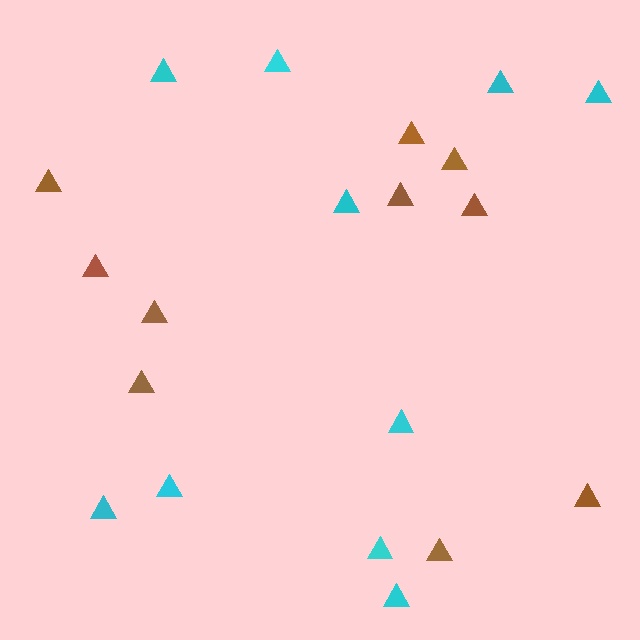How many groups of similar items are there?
There are 2 groups: one group of cyan triangles (10) and one group of brown triangles (10).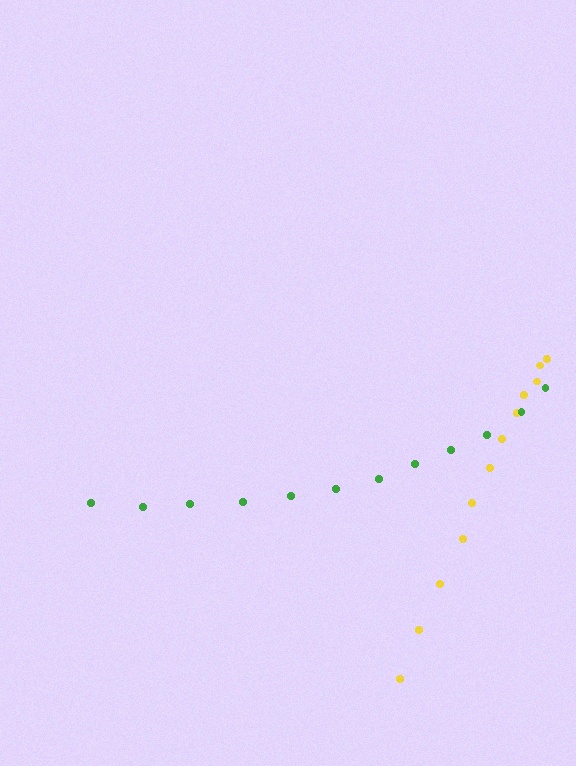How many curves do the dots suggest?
There are 2 distinct paths.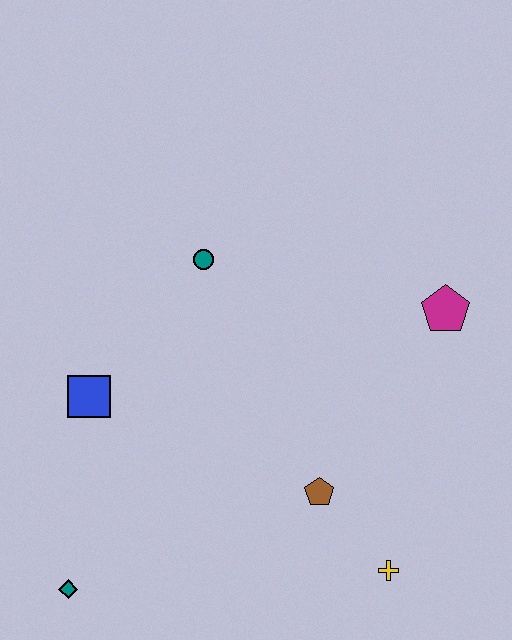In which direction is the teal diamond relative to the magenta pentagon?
The teal diamond is to the left of the magenta pentagon.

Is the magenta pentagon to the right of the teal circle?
Yes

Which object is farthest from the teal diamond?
The magenta pentagon is farthest from the teal diamond.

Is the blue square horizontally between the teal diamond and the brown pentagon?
Yes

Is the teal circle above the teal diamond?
Yes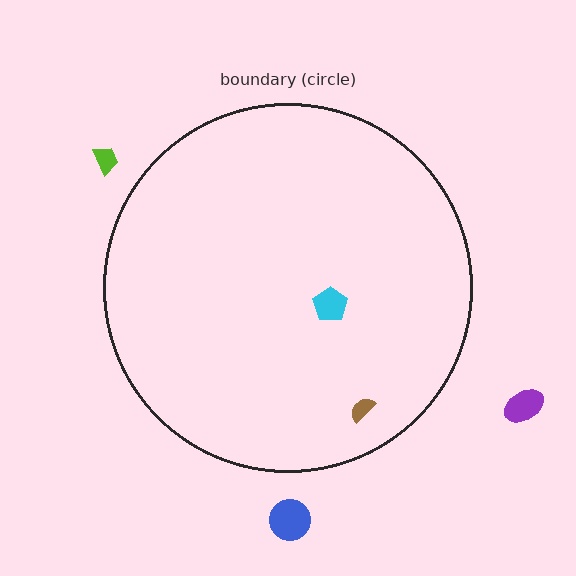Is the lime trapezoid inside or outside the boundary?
Outside.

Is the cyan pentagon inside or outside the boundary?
Inside.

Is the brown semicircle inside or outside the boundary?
Inside.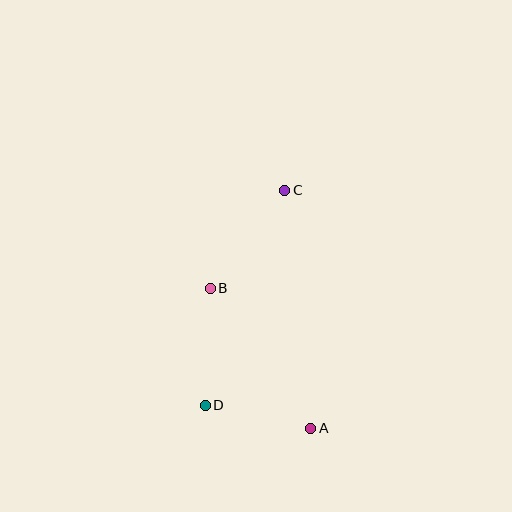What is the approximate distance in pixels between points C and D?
The distance between C and D is approximately 229 pixels.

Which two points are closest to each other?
Points A and D are closest to each other.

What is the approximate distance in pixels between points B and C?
The distance between B and C is approximately 123 pixels.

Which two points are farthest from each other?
Points A and C are farthest from each other.